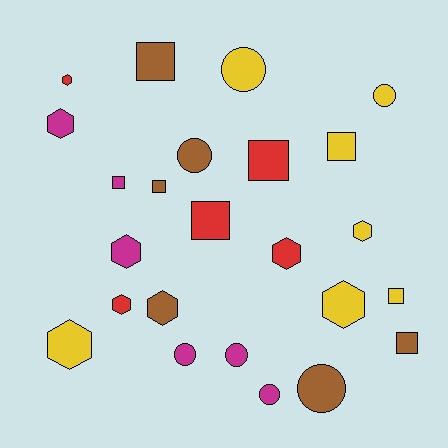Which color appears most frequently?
Yellow, with 7 objects.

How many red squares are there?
There are 2 red squares.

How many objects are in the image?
There are 24 objects.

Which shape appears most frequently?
Hexagon, with 9 objects.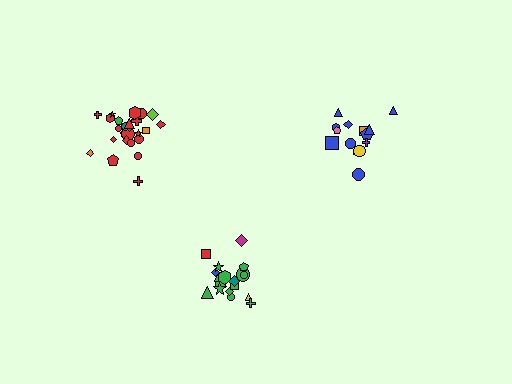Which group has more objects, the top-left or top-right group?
The top-left group.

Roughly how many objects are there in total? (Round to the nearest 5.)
Roughly 60 objects in total.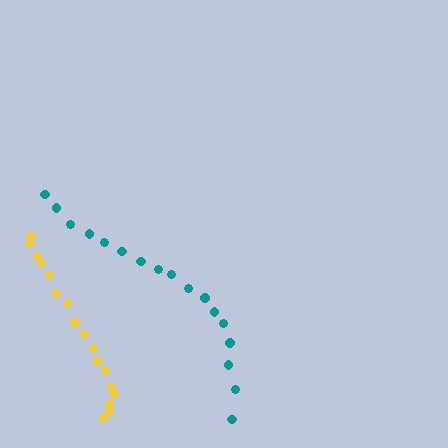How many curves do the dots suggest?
There are 2 distinct paths.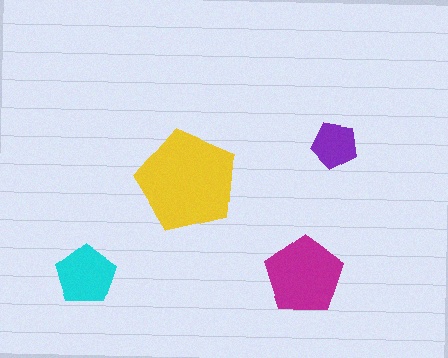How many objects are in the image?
There are 4 objects in the image.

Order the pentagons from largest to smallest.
the yellow one, the magenta one, the cyan one, the purple one.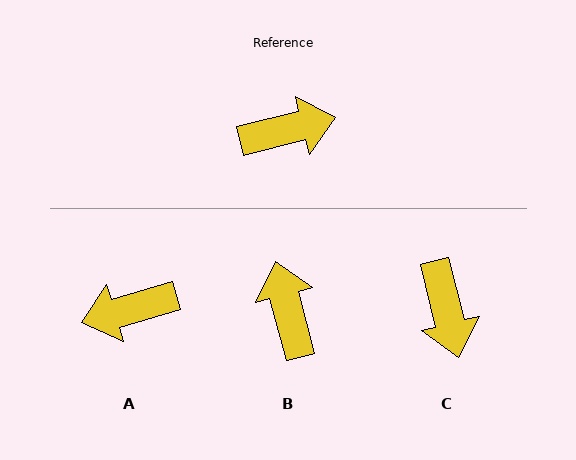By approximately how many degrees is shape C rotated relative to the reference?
Approximately 90 degrees clockwise.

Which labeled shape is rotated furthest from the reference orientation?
A, about 178 degrees away.